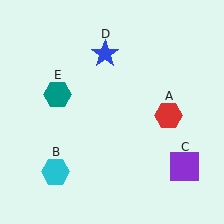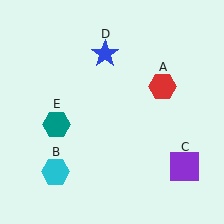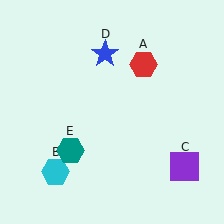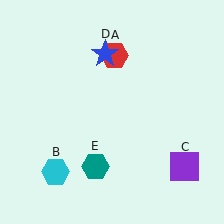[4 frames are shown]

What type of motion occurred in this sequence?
The red hexagon (object A), teal hexagon (object E) rotated counterclockwise around the center of the scene.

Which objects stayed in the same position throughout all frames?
Cyan hexagon (object B) and purple square (object C) and blue star (object D) remained stationary.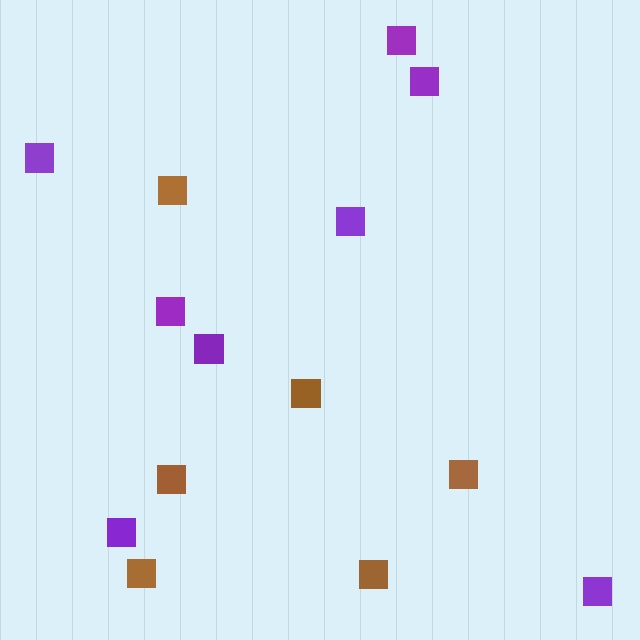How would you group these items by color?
There are 2 groups: one group of purple squares (8) and one group of brown squares (6).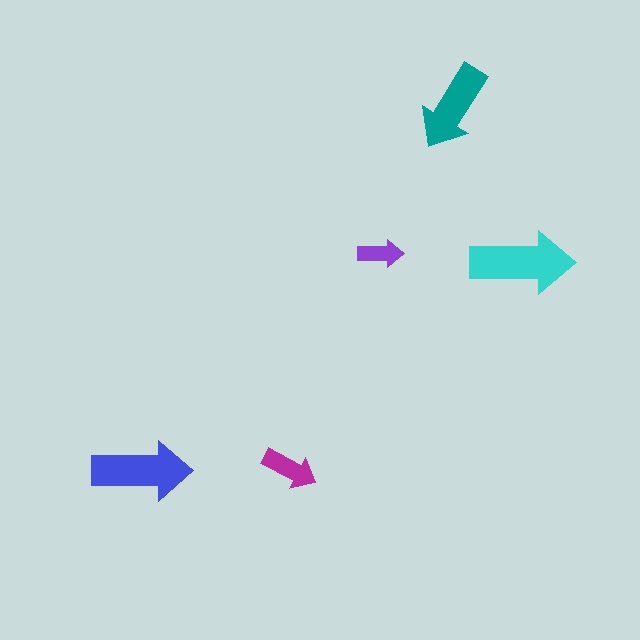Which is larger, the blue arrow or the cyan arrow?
The cyan one.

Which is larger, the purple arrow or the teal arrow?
The teal one.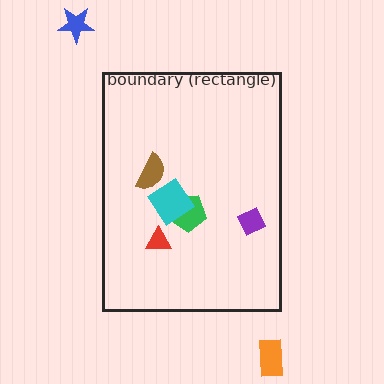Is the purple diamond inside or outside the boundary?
Inside.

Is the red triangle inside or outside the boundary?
Inside.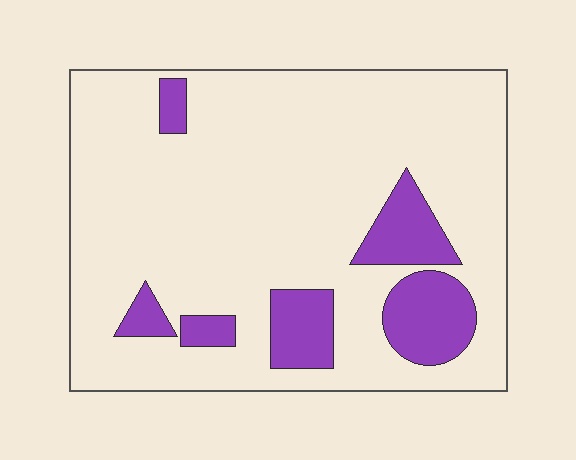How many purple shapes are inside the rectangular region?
6.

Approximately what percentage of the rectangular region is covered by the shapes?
Approximately 15%.